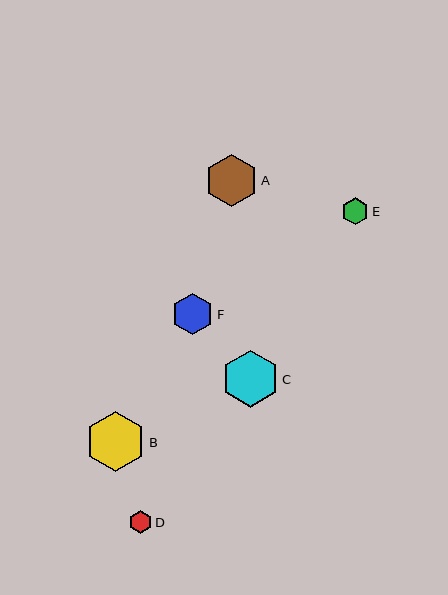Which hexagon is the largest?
Hexagon B is the largest with a size of approximately 60 pixels.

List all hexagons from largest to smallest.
From largest to smallest: B, C, A, F, E, D.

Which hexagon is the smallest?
Hexagon D is the smallest with a size of approximately 23 pixels.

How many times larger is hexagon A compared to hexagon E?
Hexagon A is approximately 1.9 times the size of hexagon E.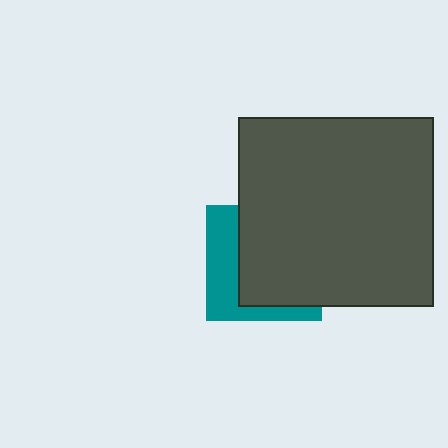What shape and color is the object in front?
The object in front is a dark gray rectangle.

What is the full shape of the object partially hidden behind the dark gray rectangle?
The partially hidden object is a teal square.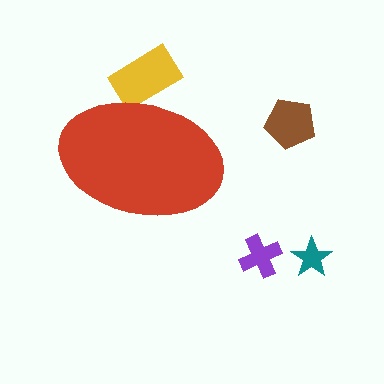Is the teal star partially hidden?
No, the teal star is fully visible.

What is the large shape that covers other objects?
A red ellipse.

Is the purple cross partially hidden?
No, the purple cross is fully visible.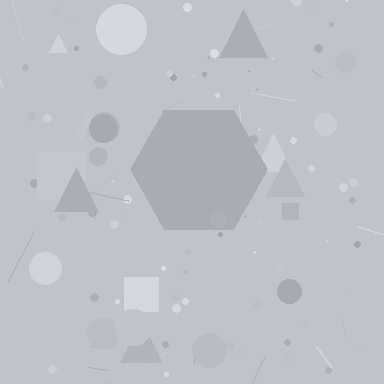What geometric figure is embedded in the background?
A hexagon is embedded in the background.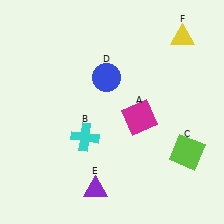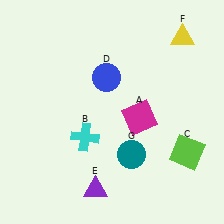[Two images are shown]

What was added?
A teal circle (G) was added in Image 2.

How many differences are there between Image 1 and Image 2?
There is 1 difference between the two images.